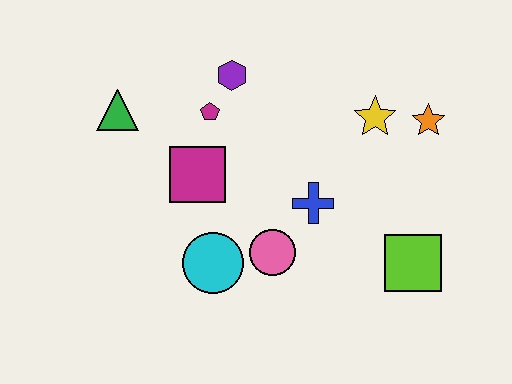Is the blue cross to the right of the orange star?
No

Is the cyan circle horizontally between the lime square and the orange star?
No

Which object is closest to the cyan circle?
The pink circle is closest to the cyan circle.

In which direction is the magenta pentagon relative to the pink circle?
The magenta pentagon is above the pink circle.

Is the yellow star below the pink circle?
No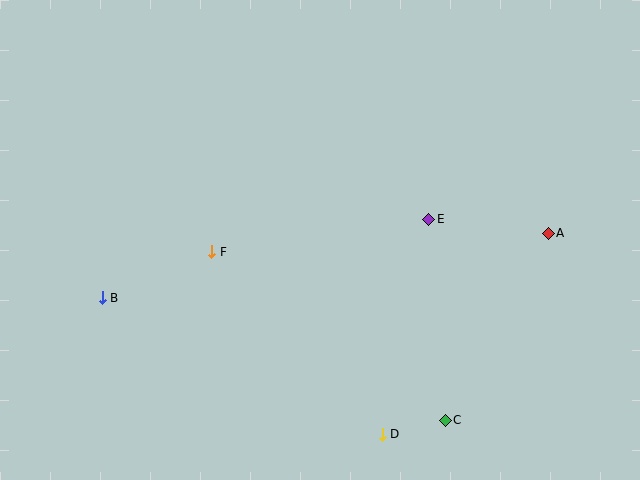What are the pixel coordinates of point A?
Point A is at (548, 233).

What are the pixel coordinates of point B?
Point B is at (102, 298).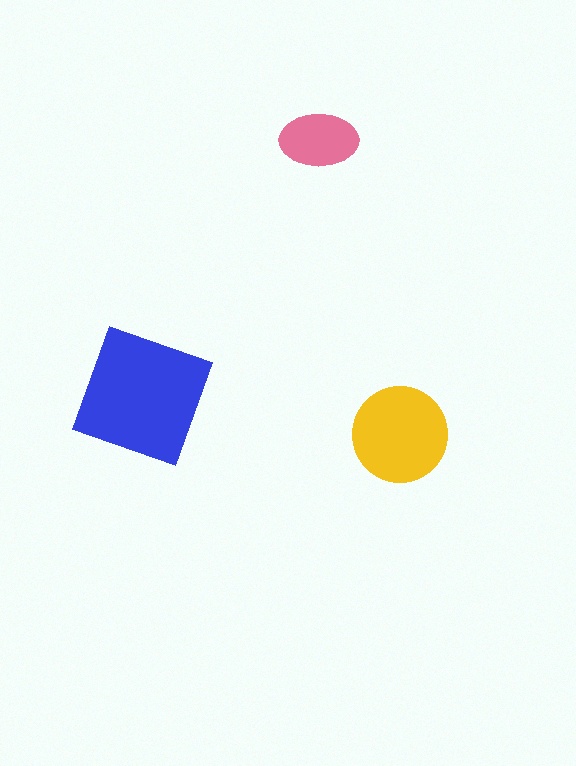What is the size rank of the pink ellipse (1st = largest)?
3rd.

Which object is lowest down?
The yellow circle is bottommost.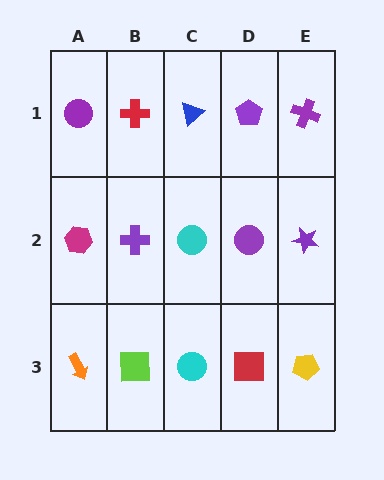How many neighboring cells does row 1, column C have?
3.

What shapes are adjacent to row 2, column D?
A purple pentagon (row 1, column D), a red square (row 3, column D), a cyan circle (row 2, column C), a purple star (row 2, column E).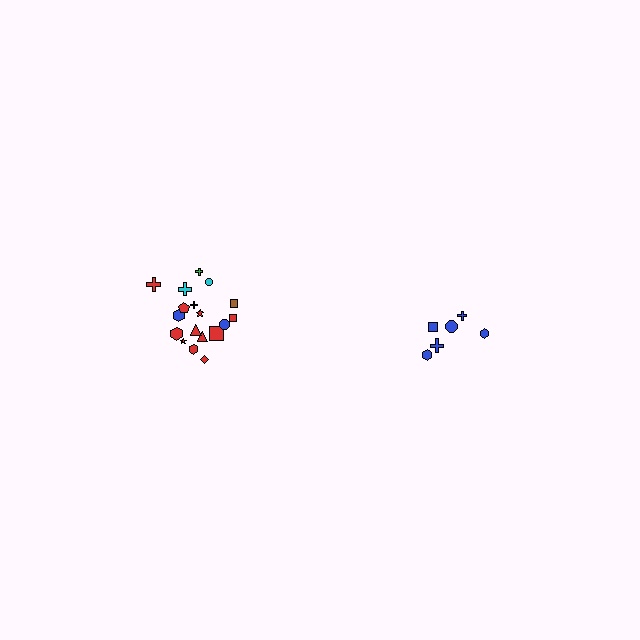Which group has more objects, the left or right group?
The left group.